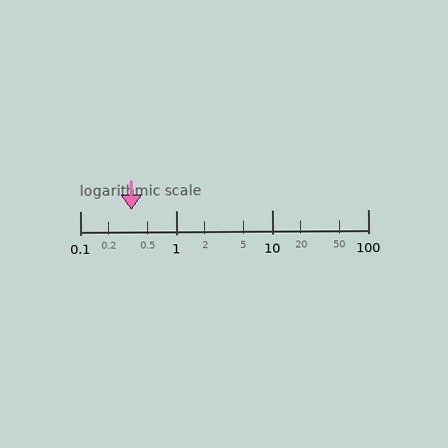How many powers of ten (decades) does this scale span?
The scale spans 3 decades, from 0.1 to 100.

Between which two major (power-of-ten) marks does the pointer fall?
The pointer is between 0.1 and 1.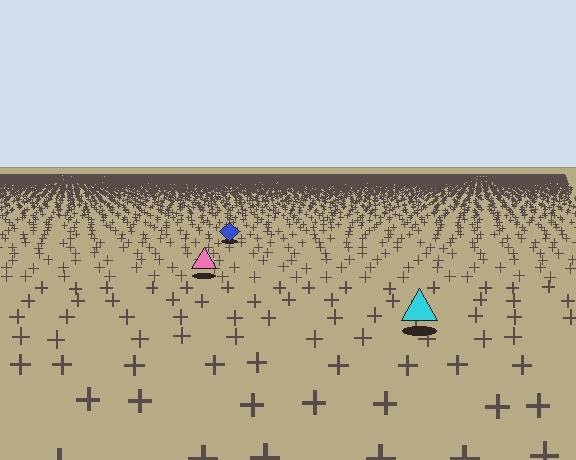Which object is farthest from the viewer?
The blue diamond is farthest from the viewer. It appears smaller and the ground texture around it is denser.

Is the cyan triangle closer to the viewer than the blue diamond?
Yes. The cyan triangle is closer — you can tell from the texture gradient: the ground texture is coarser near it.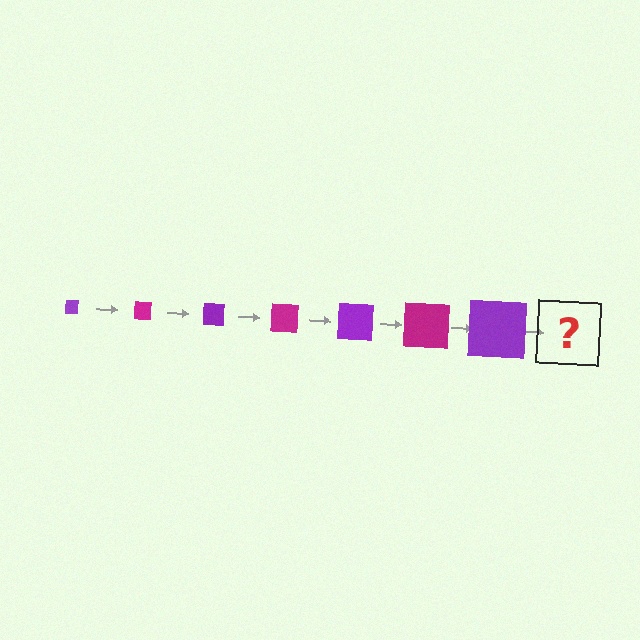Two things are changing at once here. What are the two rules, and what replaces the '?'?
The two rules are that the square grows larger each step and the color cycles through purple and magenta. The '?' should be a magenta square, larger than the previous one.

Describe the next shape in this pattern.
It should be a magenta square, larger than the previous one.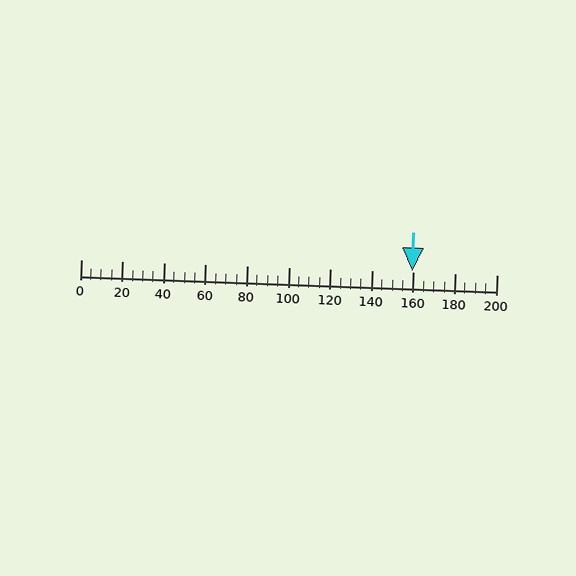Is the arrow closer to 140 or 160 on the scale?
The arrow is closer to 160.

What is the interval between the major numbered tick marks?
The major tick marks are spaced 20 units apart.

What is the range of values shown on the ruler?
The ruler shows values from 0 to 200.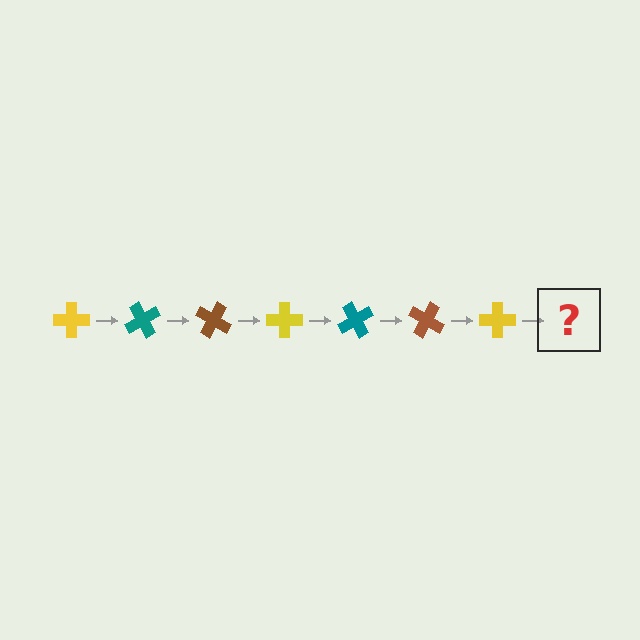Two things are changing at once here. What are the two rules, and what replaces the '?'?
The two rules are that it rotates 60 degrees each step and the color cycles through yellow, teal, and brown. The '?' should be a teal cross, rotated 420 degrees from the start.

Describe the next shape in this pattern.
It should be a teal cross, rotated 420 degrees from the start.